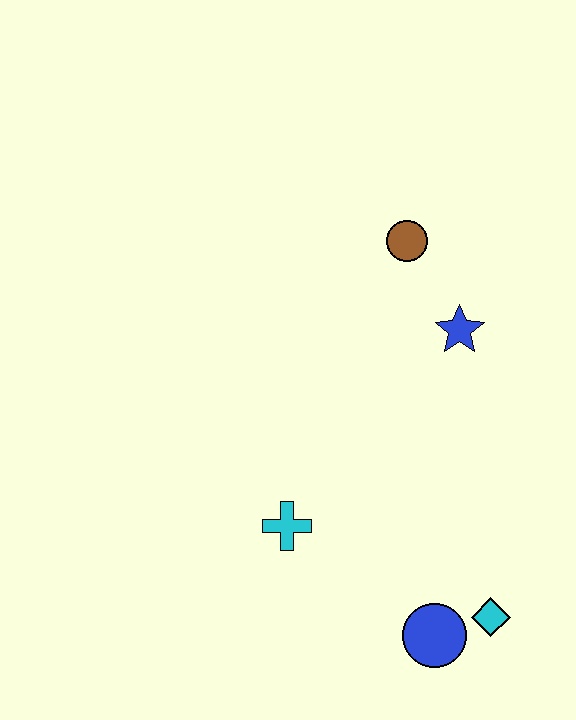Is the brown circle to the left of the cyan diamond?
Yes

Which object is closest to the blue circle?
The cyan diamond is closest to the blue circle.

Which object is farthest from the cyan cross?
The brown circle is farthest from the cyan cross.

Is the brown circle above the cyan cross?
Yes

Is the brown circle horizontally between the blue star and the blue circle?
No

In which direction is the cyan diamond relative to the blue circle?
The cyan diamond is to the right of the blue circle.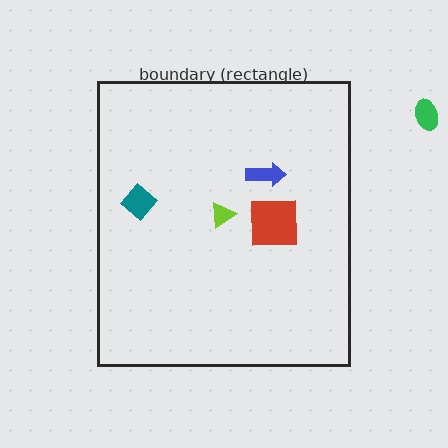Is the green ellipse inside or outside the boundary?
Outside.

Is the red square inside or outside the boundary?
Inside.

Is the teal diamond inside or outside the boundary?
Inside.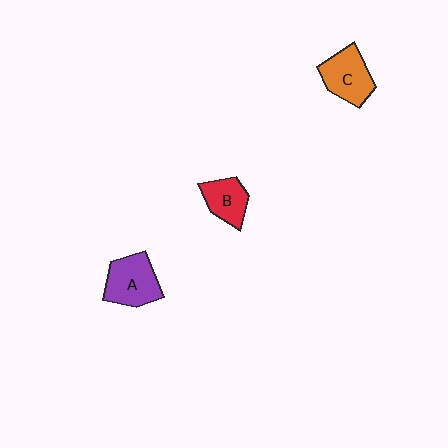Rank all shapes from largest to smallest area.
From largest to smallest: A (purple), C (orange), B (red).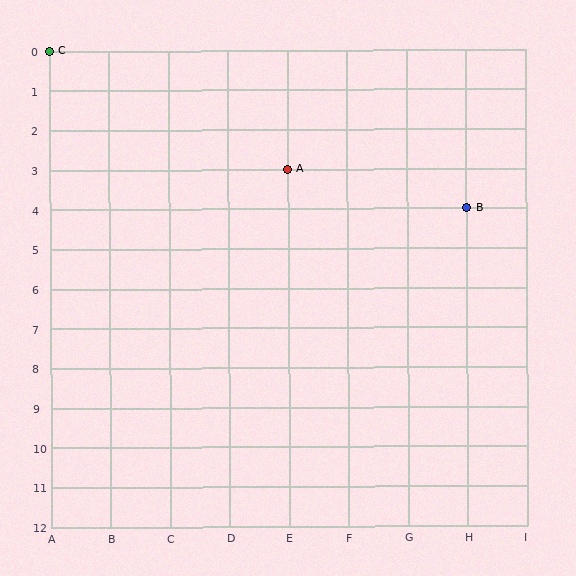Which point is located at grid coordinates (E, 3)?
Point A is at (E, 3).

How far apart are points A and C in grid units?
Points A and C are 4 columns and 3 rows apart (about 5.0 grid units diagonally).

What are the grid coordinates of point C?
Point C is at grid coordinates (A, 0).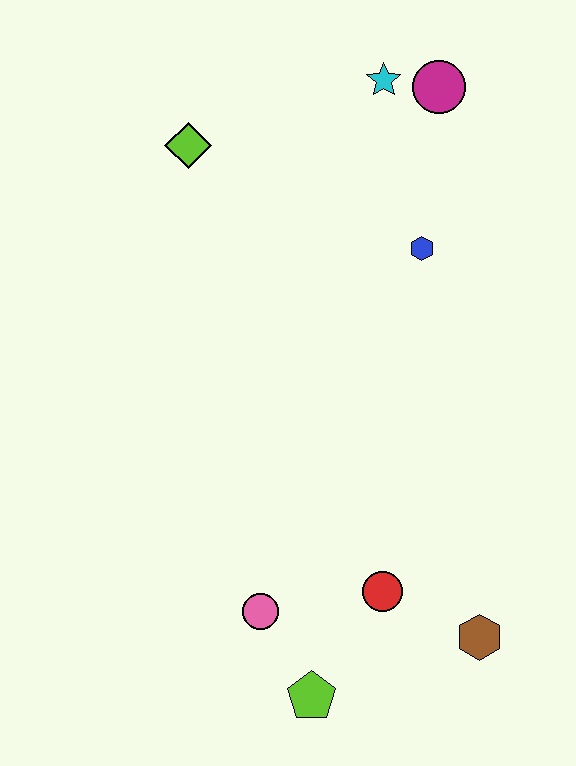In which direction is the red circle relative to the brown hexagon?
The red circle is to the left of the brown hexagon.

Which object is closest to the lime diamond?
The cyan star is closest to the lime diamond.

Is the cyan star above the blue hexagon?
Yes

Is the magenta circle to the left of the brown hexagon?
Yes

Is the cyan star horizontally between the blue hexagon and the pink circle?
Yes